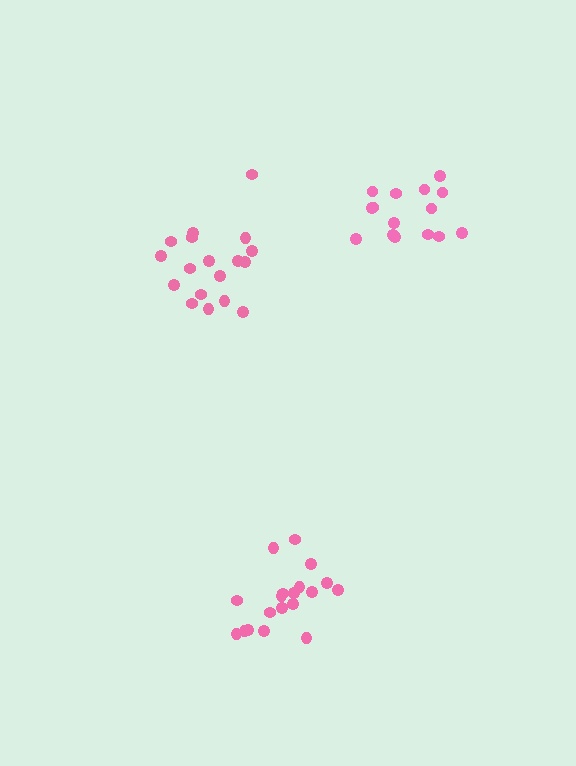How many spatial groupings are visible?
There are 3 spatial groupings.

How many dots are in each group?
Group 1: 18 dots, Group 2: 19 dots, Group 3: 15 dots (52 total).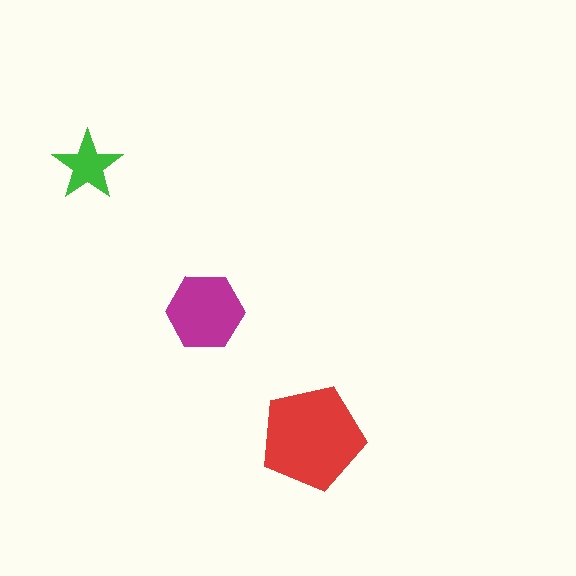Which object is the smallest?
The green star.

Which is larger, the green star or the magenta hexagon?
The magenta hexagon.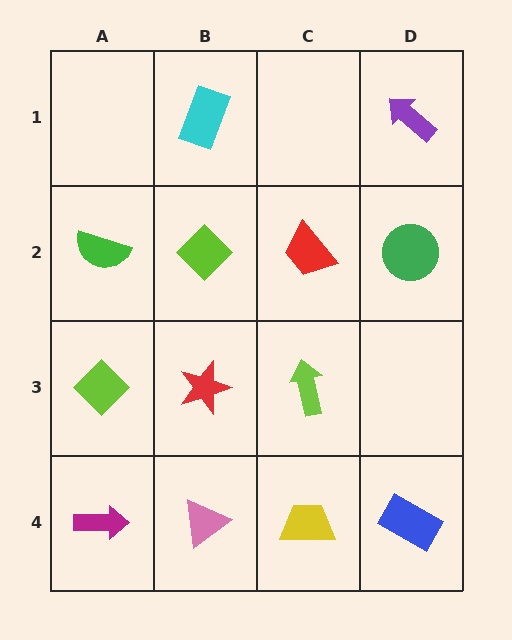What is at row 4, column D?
A blue rectangle.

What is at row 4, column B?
A pink triangle.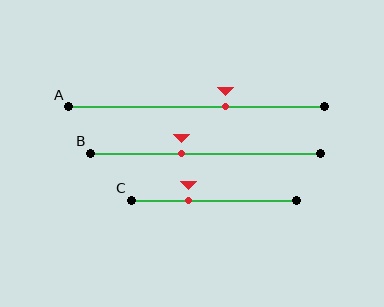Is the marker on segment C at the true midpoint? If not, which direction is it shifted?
No, the marker on segment C is shifted to the left by about 15% of the segment length.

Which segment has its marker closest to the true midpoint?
Segment B has its marker closest to the true midpoint.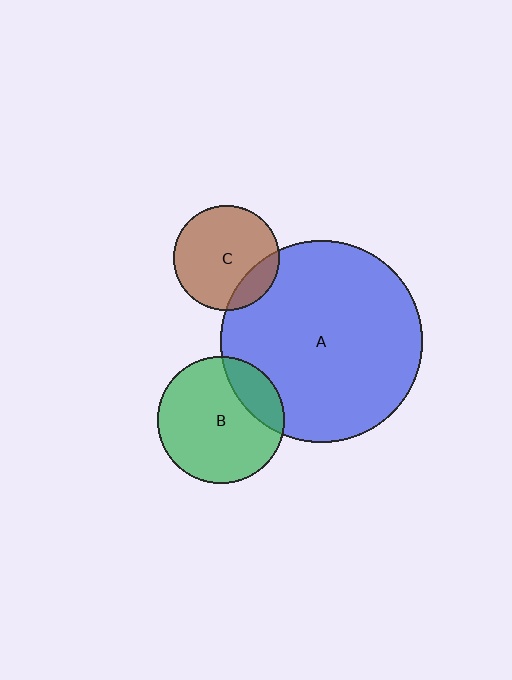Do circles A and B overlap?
Yes.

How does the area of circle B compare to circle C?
Approximately 1.5 times.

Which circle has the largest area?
Circle A (blue).